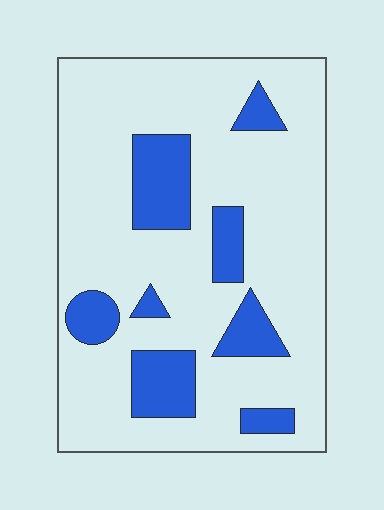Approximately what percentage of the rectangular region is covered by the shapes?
Approximately 20%.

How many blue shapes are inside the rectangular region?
8.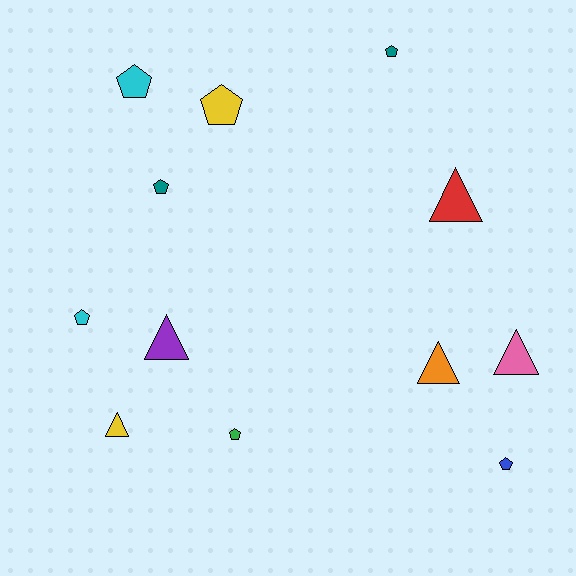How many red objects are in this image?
There is 1 red object.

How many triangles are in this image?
There are 5 triangles.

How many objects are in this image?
There are 12 objects.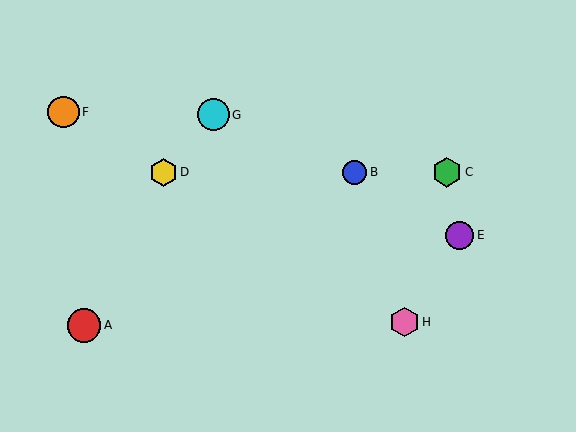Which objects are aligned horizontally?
Objects B, C, D are aligned horizontally.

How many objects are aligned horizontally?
3 objects (B, C, D) are aligned horizontally.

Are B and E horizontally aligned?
No, B is at y≈172 and E is at y≈235.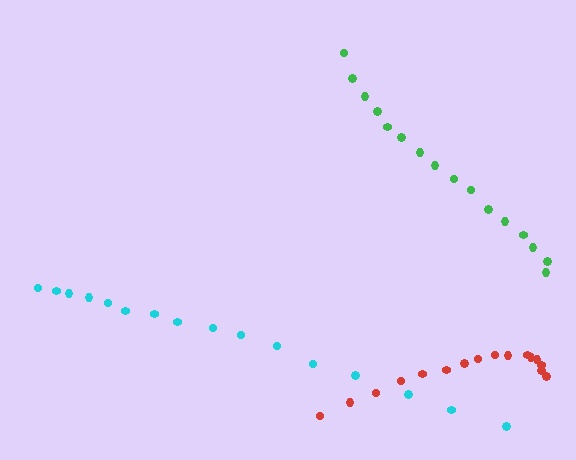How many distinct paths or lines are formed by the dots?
There are 3 distinct paths.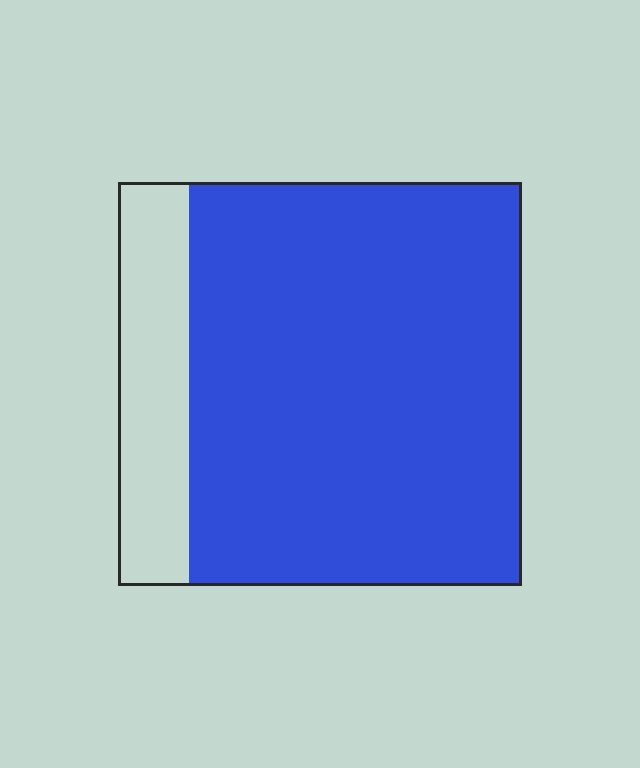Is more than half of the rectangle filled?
Yes.